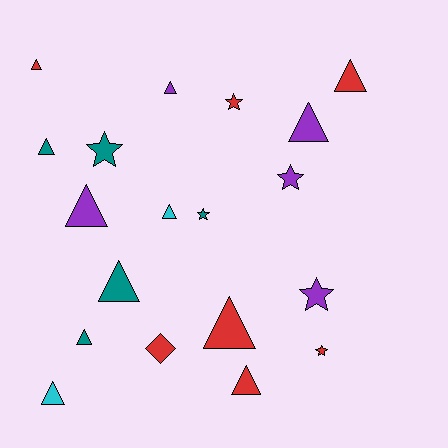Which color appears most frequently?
Red, with 7 objects.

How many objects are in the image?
There are 19 objects.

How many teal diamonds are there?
There are no teal diamonds.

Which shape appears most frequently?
Triangle, with 12 objects.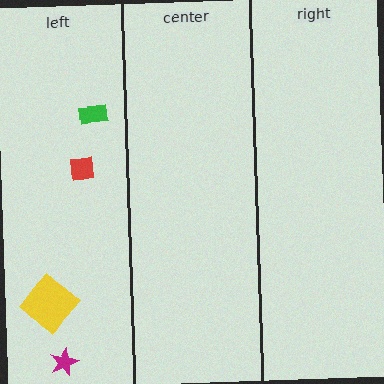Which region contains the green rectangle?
The left region.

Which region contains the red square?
The left region.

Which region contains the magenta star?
The left region.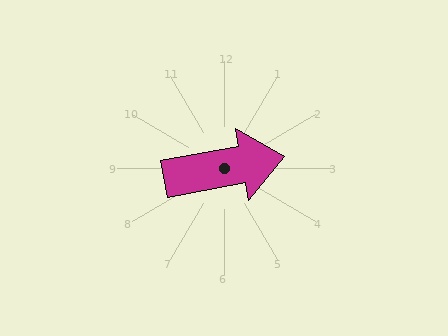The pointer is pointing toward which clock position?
Roughly 3 o'clock.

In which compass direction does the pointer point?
East.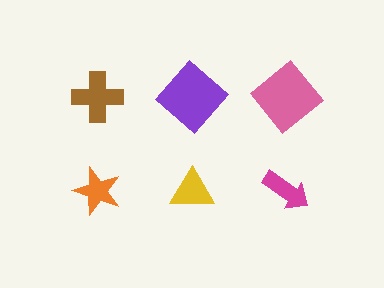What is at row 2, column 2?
A yellow triangle.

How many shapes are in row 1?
3 shapes.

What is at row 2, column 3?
A magenta arrow.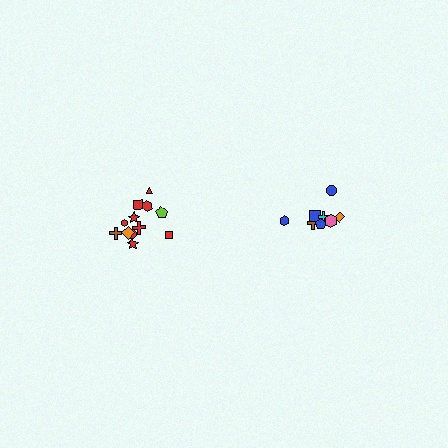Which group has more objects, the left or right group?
The left group.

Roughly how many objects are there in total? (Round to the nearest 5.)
Roughly 20 objects in total.